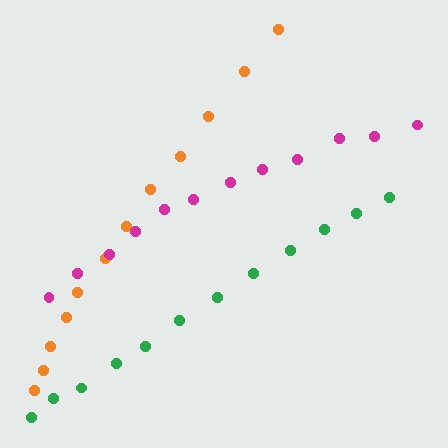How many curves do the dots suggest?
There are 3 distinct paths.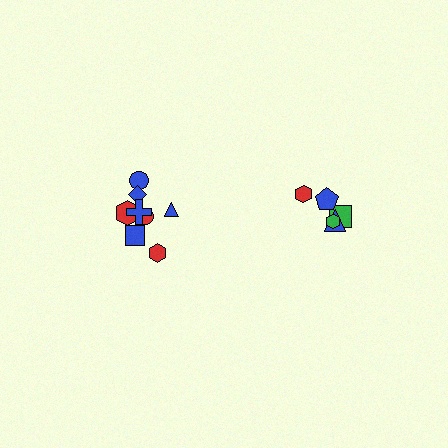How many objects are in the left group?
There are 8 objects.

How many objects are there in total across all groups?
There are 13 objects.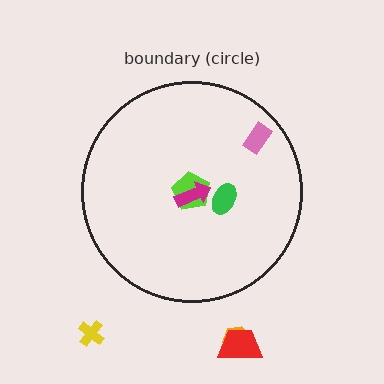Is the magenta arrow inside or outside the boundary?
Inside.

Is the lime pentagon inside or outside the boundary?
Inside.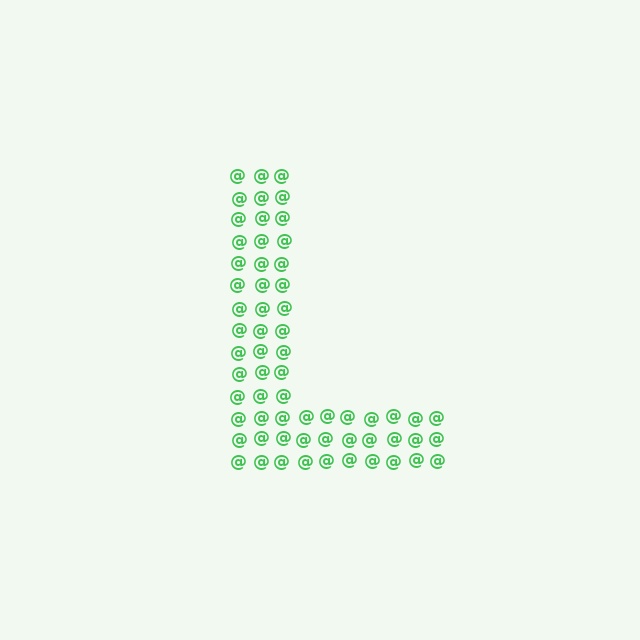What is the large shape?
The large shape is the letter L.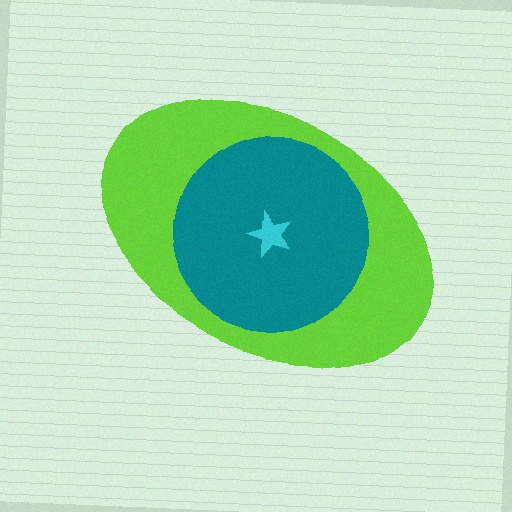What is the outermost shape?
The lime ellipse.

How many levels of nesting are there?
3.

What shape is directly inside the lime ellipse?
The teal circle.